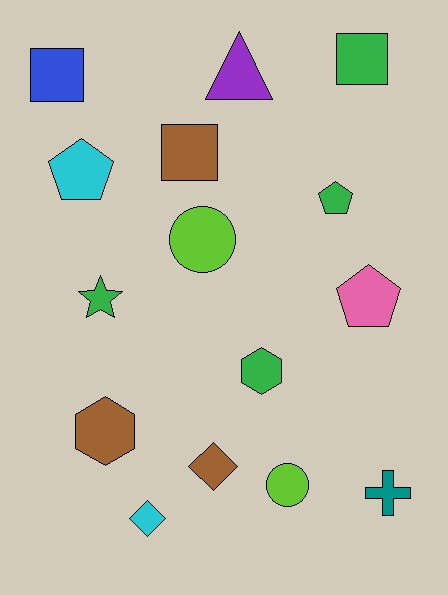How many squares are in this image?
There are 3 squares.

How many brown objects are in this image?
There are 3 brown objects.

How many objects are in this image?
There are 15 objects.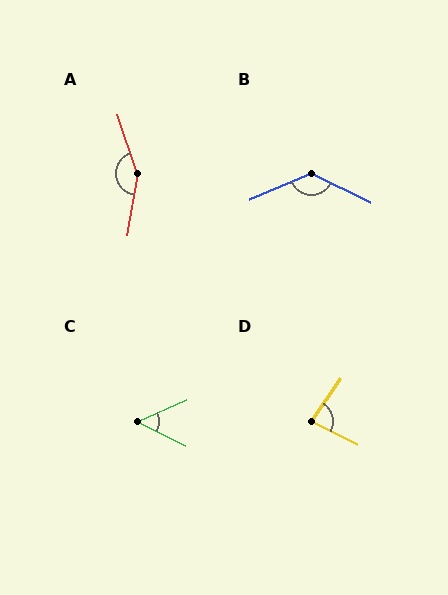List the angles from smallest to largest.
C (50°), D (82°), B (131°), A (152°).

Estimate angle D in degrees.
Approximately 82 degrees.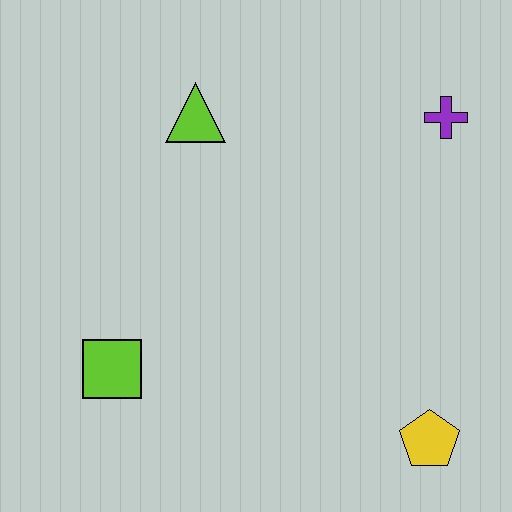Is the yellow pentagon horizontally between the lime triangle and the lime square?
No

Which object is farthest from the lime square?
The purple cross is farthest from the lime square.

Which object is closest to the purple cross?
The lime triangle is closest to the purple cross.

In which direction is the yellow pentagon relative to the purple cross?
The yellow pentagon is below the purple cross.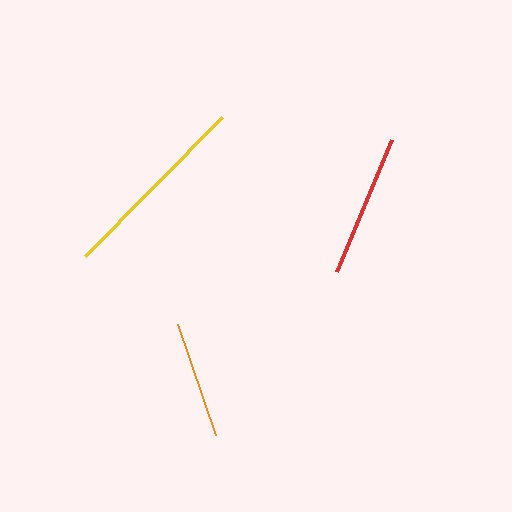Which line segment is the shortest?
The orange line is the shortest at approximately 117 pixels.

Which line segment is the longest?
The yellow line is the longest at approximately 195 pixels.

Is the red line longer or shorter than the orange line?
The red line is longer than the orange line.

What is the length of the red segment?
The red segment is approximately 144 pixels long.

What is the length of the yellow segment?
The yellow segment is approximately 195 pixels long.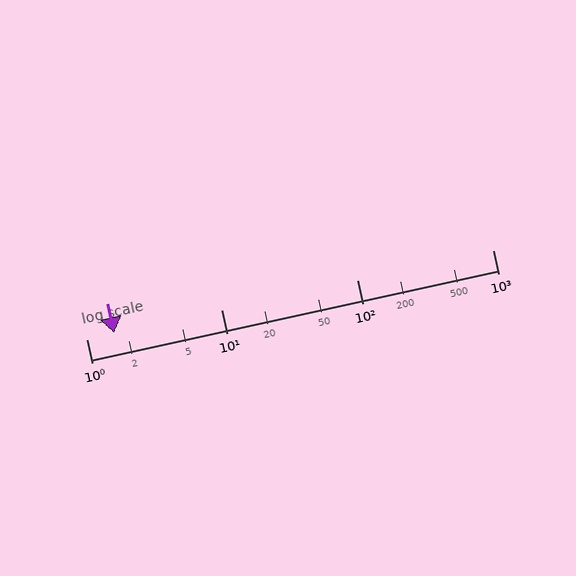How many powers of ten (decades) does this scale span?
The scale spans 3 decades, from 1 to 1000.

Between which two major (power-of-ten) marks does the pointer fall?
The pointer is between 1 and 10.